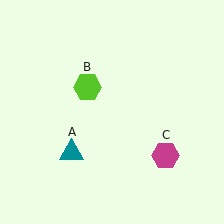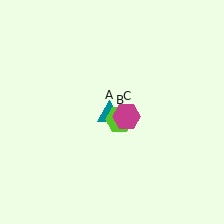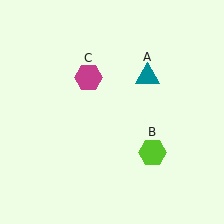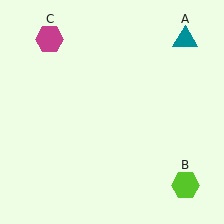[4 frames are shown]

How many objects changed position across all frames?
3 objects changed position: teal triangle (object A), lime hexagon (object B), magenta hexagon (object C).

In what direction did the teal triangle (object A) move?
The teal triangle (object A) moved up and to the right.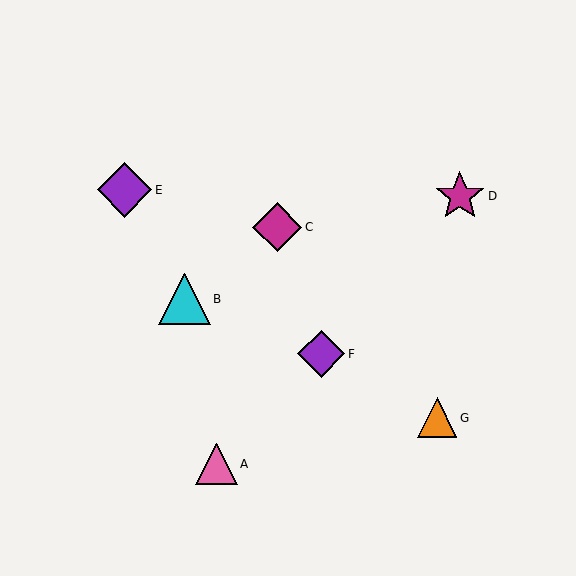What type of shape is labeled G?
Shape G is an orange triangle.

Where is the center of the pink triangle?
The center of the pink triangle is at (217, 464).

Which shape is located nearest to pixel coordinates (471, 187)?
The magenta star (labeled D) at (460, 196) is nearest to that location.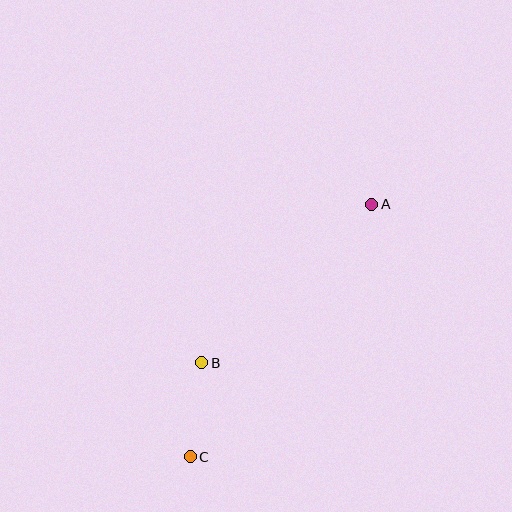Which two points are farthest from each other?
Points A and C are farthest from each other.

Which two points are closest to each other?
Points B and C are closest to each other.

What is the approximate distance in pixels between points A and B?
The distance between A and B is approximately 232 pixels.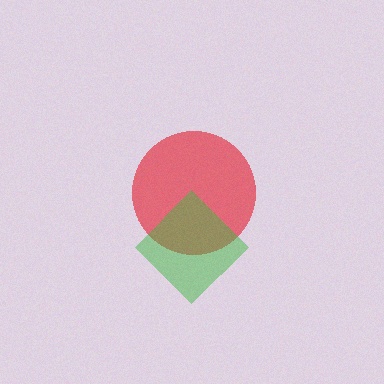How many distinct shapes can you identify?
There are 2 distinct shapes: a red circle, a green diamond.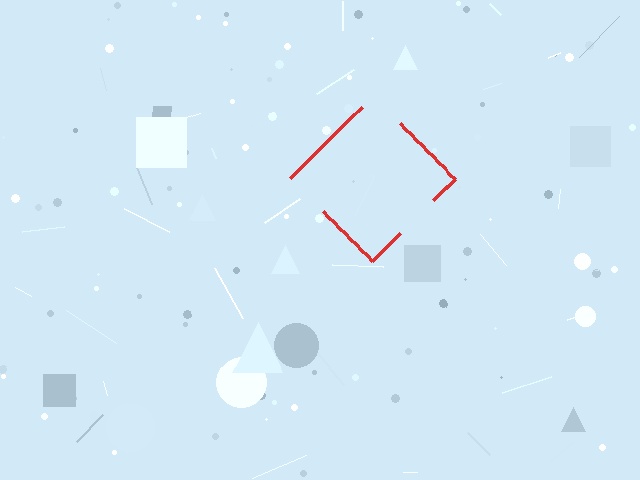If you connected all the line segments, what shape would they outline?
They would outline a diamond.